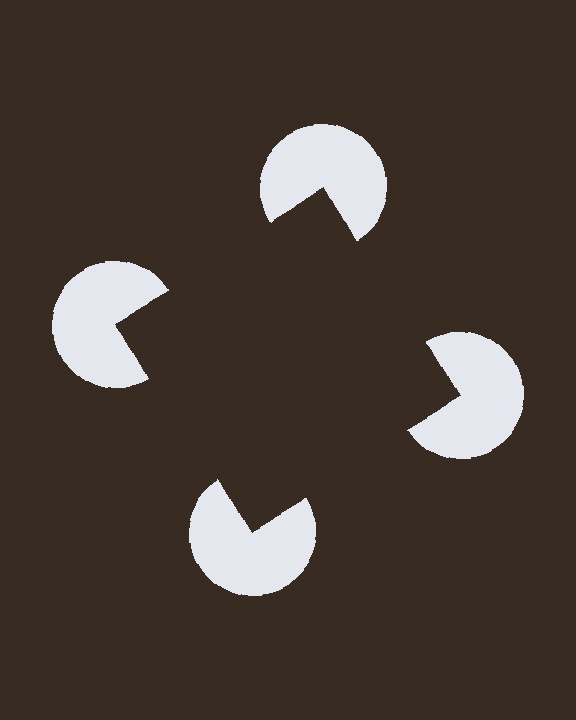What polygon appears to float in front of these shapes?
An illusory square — its edges are inferred from the aligned wedge cuts in the pac-man discs, not physically drawn.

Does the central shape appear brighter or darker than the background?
It typically appears slightly darker than the background, even though no actual brightness change is drawn.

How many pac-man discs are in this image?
There are 4 — one at each vertex of the illusory square.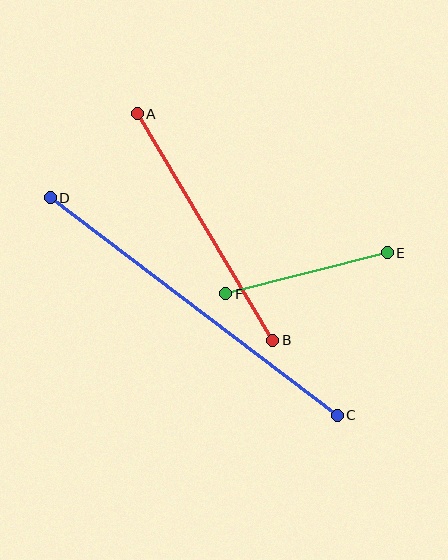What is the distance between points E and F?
The distance is approximately 166 pixels.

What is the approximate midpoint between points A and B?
The midpoint is at approximately (205, 227) pixels.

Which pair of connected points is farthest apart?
Points C and D are farthest apart.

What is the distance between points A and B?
The distance is approximately 264 pixels.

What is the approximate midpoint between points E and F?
The midpoint is at approximately (306, 273) pixels.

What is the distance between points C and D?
The distance is approximately 360 pixels.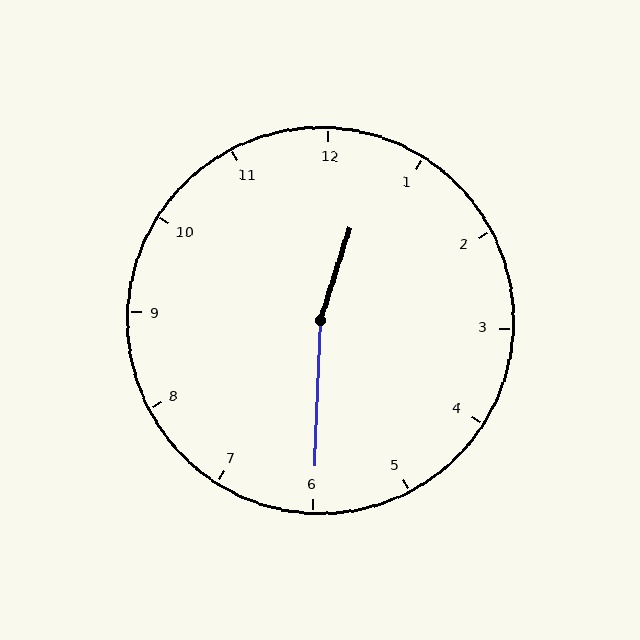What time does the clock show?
12:30.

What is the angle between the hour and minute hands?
Approximately 165 degrees.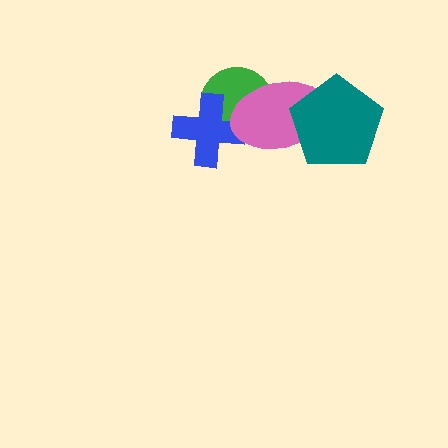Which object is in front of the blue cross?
The pink ellipse is in front of the blue cross.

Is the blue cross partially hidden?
Yes, it is partially covered by another shape.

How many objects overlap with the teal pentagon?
1 object overlaps with the teal pentagon.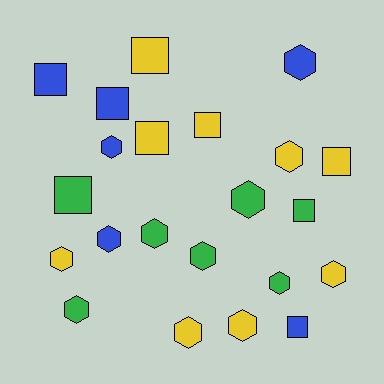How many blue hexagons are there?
There are 3 blue hexagons.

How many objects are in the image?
There are 22 objects.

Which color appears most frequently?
Yellow, with 9 objects.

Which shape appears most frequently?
Hexagon, with 13 objects.